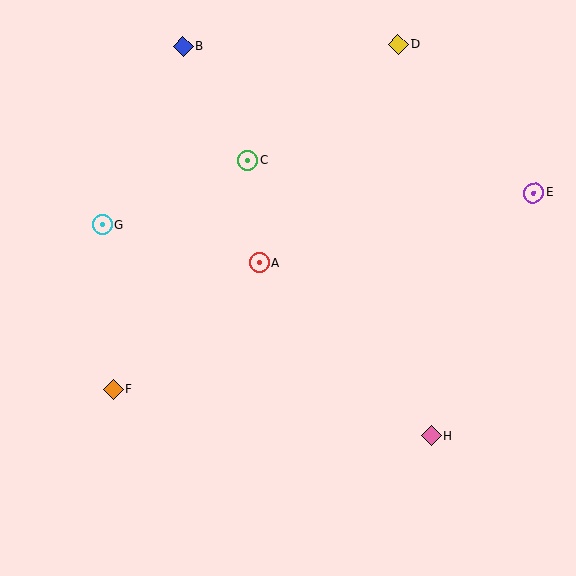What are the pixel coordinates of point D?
Point D is at (398, 45).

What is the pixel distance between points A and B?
The distance between A and B is 230 pixels.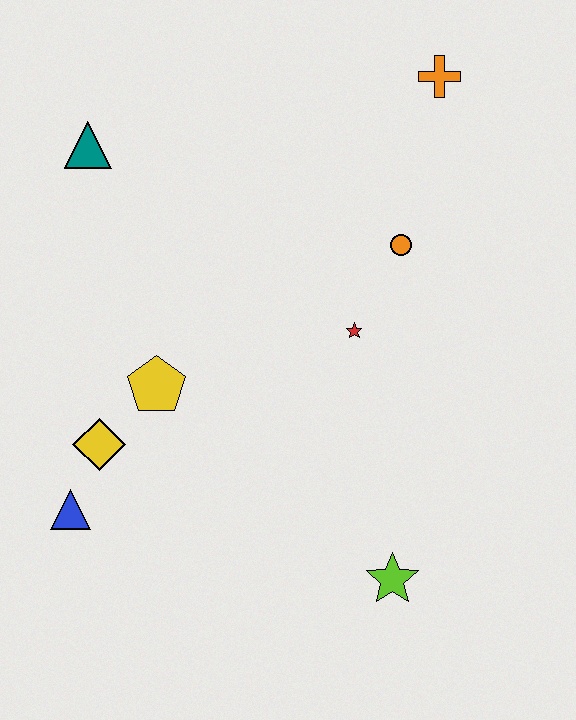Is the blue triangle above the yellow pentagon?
No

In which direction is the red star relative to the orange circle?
The red star is below the orange circle.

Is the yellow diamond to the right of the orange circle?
No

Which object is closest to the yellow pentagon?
The yellow diamond is closest to the yellow pentagon.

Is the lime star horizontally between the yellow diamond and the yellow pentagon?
No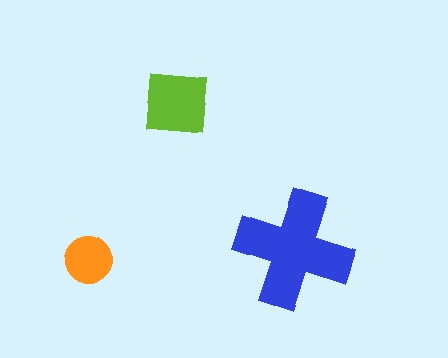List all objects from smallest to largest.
The orange circle, the lime square, the blue cross.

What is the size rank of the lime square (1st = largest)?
2nd.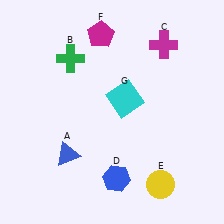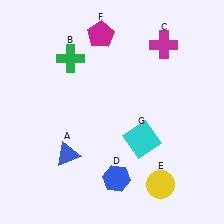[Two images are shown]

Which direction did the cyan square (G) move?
The cyan square (G) moved down.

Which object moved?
The cyan square (G) moved down.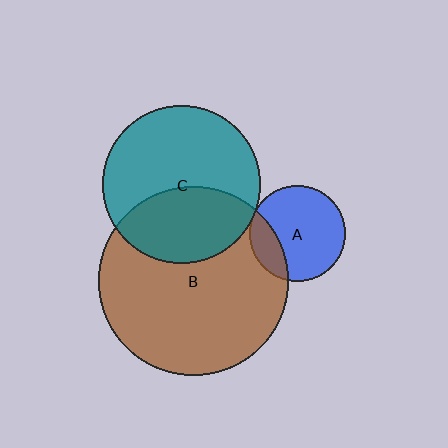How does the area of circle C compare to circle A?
Approximately 2.7 times.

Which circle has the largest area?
Circle B (brown).